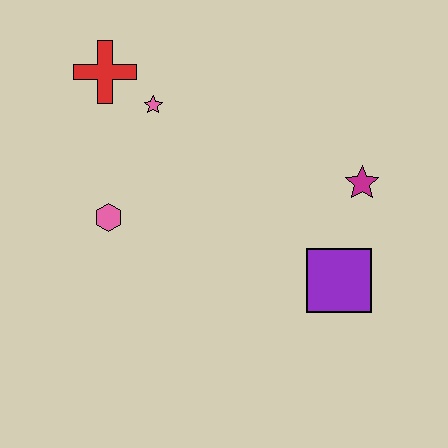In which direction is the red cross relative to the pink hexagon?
The red cross is above the pink hexagon.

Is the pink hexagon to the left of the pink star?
Yes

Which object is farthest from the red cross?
The purple square is farthest from the red cross.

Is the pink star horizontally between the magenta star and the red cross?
Yes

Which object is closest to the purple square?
The magenta star is closest to the purple square.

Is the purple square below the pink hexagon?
Yes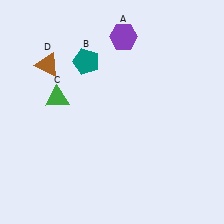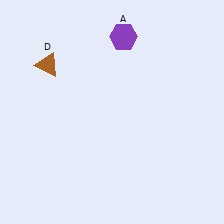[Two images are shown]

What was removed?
The teal pentagon (B), the green triangle (C) were removed in Image 2.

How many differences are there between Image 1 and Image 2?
There are 2 differences between the two images.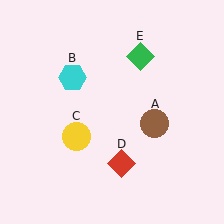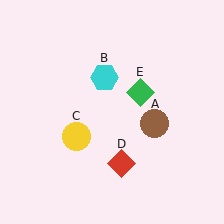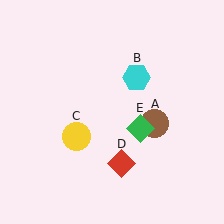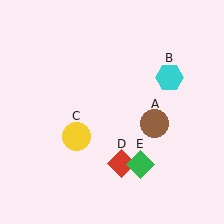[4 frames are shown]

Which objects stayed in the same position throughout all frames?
Brown circle (object A) and yellow circle (object C) and red diamond (object D) remained stationary.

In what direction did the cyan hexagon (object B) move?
The cyan hexagon (object B) moved right.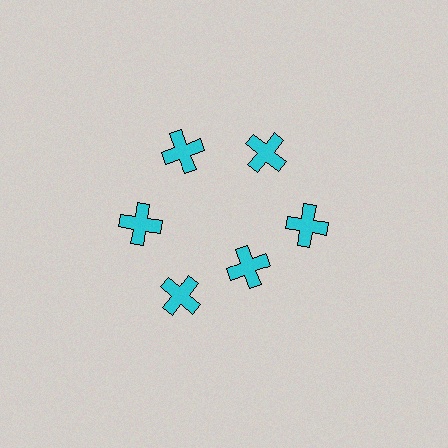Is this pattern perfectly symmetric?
No. The 6 cyan crosses are arranged in a ring, but one element near the 5 o'clock position is pulled inward toward the center, breaking the 6-fold rotational symmetry.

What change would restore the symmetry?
The symmetry would be restored by moving it outward, back onto the ring so that all 6 crosses sit at equal angles and equal distance from the center.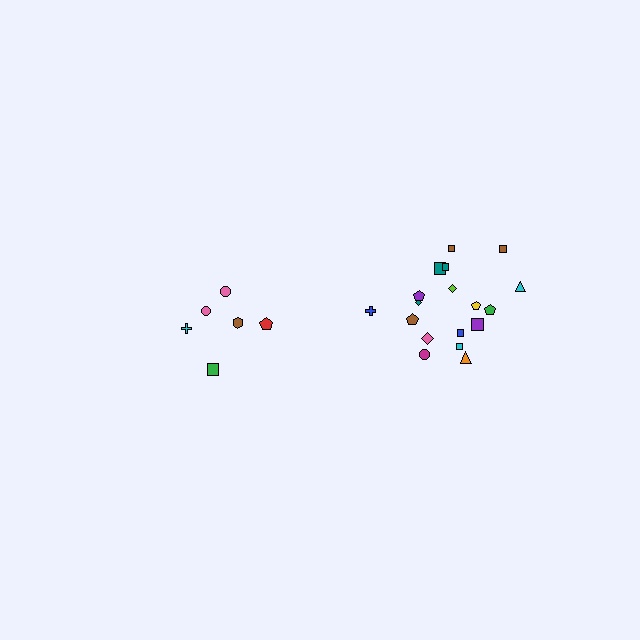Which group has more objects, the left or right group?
The right group.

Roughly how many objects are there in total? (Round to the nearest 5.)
Roughly 25 objects in total.